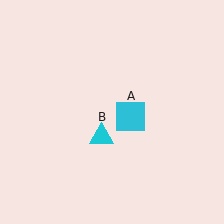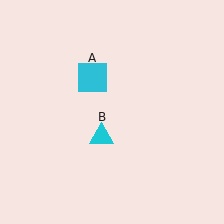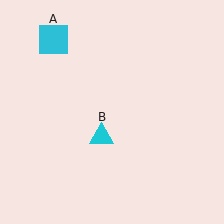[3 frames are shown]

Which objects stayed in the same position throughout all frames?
Cyan triangle (object B) remained stationary.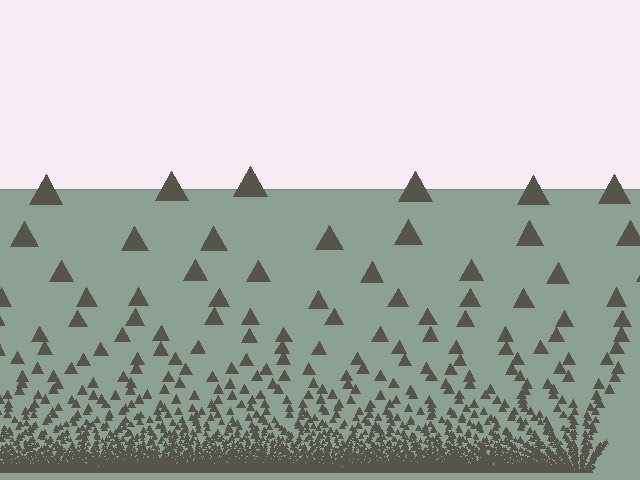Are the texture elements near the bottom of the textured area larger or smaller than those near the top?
Smaller. The gradient is inverted — elements near the bottom are smaller and denser.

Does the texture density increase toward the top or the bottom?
Density increases toward the bottom.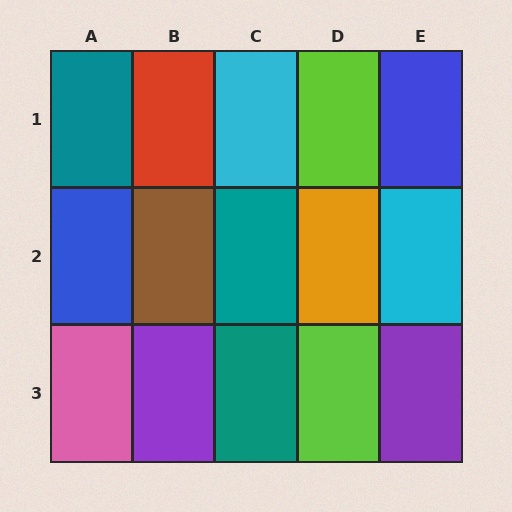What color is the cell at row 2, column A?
Blue.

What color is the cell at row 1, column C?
Cyan.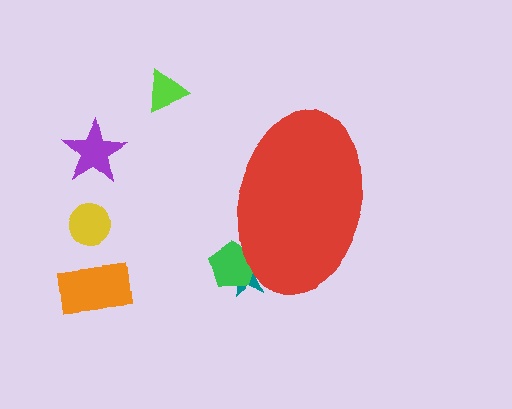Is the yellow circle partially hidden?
No, the yellow circle is fully visible.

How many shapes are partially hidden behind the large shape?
2 shapes are partially hidden.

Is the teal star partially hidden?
Yes, the teal star is partially hidden behind the red ellipse.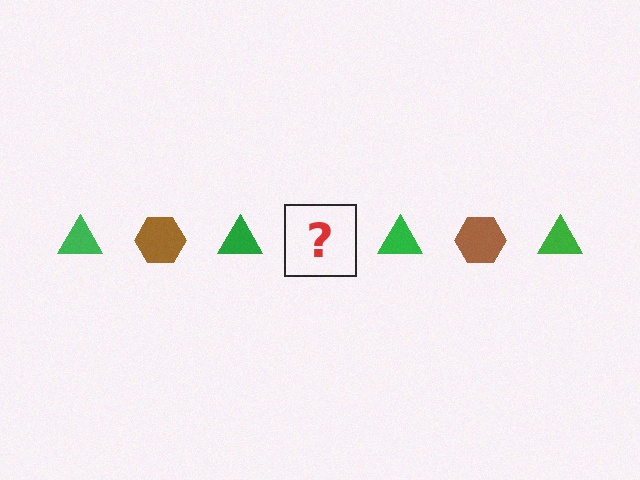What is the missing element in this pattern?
The missing element is a brown hexagon.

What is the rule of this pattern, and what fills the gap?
The rule is that the pattern alternates between green triangle and brown hexagon. The gap should be filled with a brown hexagon.